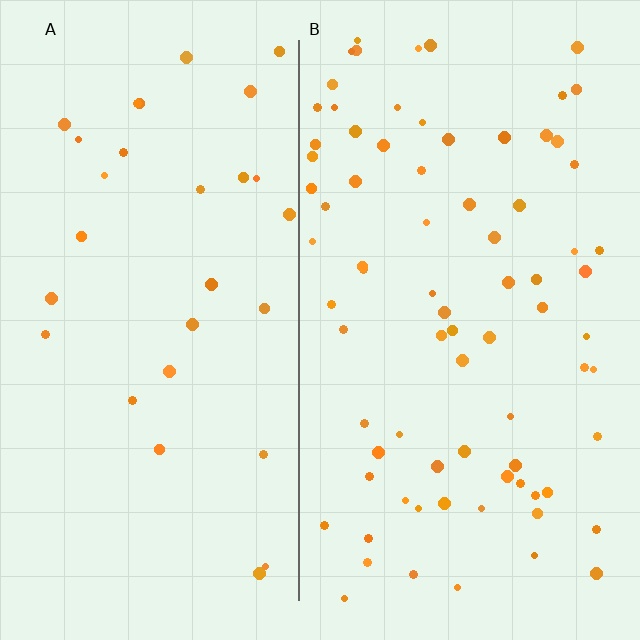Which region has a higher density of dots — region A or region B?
B (the right).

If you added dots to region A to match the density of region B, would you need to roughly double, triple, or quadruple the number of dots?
Approximately triple.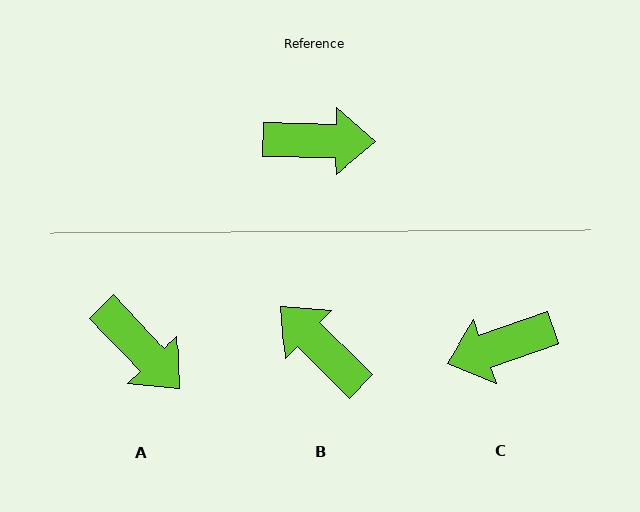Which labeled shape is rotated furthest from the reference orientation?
C, about 160 degrees away.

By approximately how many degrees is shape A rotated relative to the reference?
Approximately 46 degrees clockwise.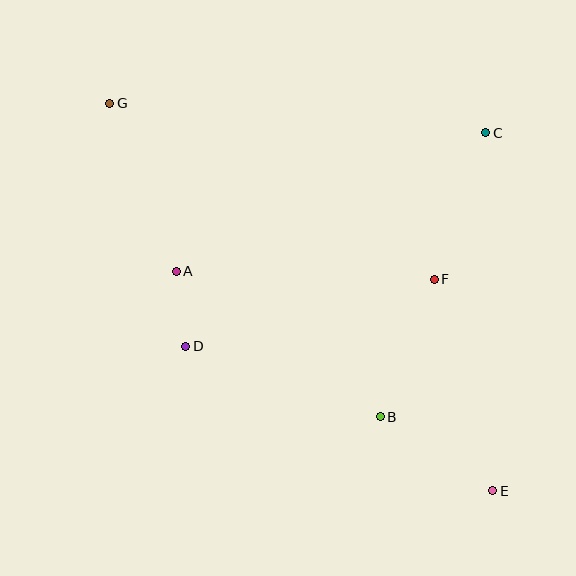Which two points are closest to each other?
Points A and D are closest to each other.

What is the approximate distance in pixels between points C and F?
The distance between C and F is approximately 156 pixels.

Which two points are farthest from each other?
Points E and G are farthest from each other.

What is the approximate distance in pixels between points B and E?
The distance between B and E is approximately 135 pixels.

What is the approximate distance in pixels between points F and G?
The distance between F and G is approximately 370 pixels.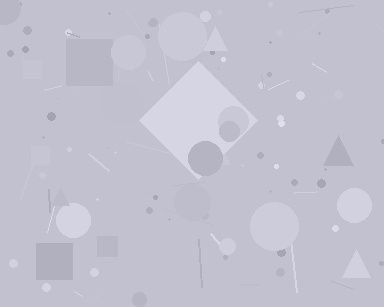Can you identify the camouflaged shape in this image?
The camouflaged shape is a diamond.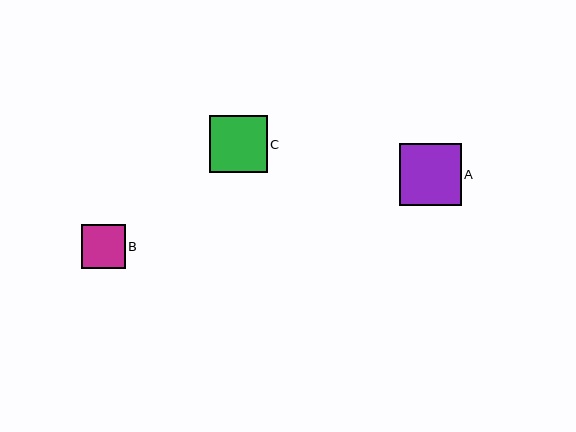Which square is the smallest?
Square B is the smallest with a size of approximately 43 pixels.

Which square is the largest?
Square A is the largest with a size of approximately 61 pixels.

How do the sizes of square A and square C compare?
Square A and square C are approximately the same size.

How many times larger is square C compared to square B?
Square C is approximately 1.3 times the size of square B.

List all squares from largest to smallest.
From largest to smallest: A, C, B.